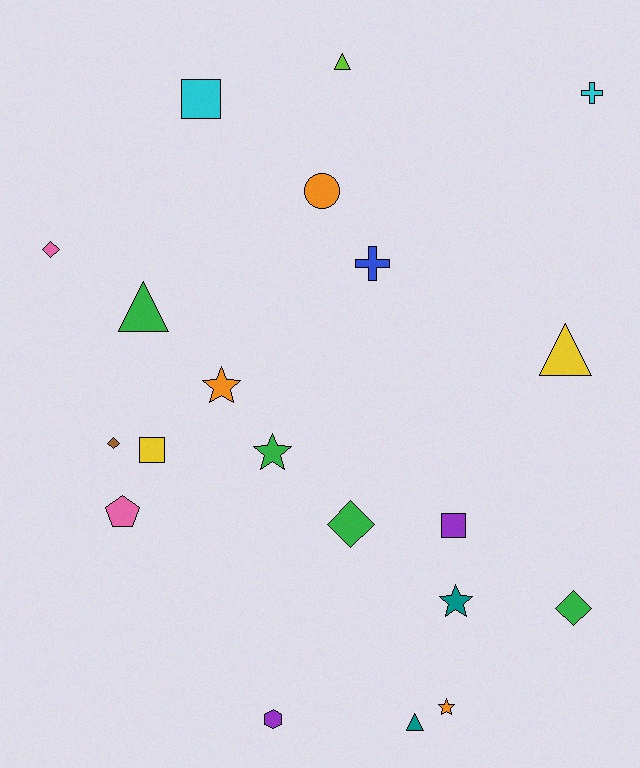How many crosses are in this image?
There are 2 crosses.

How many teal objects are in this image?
There are 2 teal objects.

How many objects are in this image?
There are 20 objects.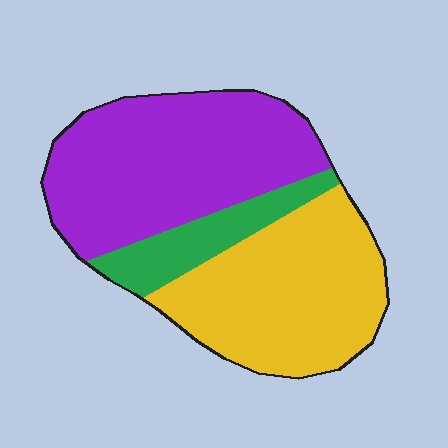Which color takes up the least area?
Green, at roughly 15%.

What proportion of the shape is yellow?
Yellow covers 40% of the shape.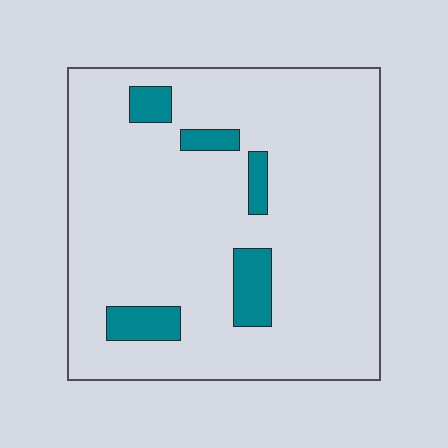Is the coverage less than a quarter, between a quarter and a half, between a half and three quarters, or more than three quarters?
Less than a quarter.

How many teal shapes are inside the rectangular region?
5.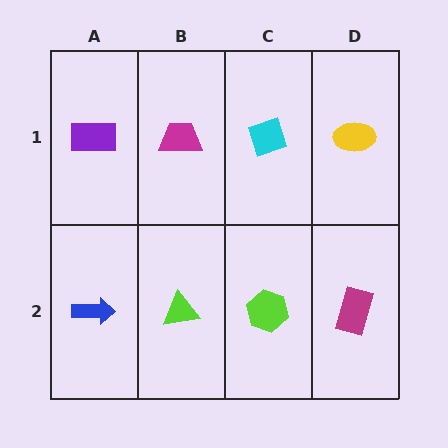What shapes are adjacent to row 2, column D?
A yellow ellipse (row 1, column D), a lime hexagon (row 2, column C).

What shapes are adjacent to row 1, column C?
A lime hexagon (row 2, column C), a magenta trapezoid (row 1, column B), a yellow ellipse (row 1, column D).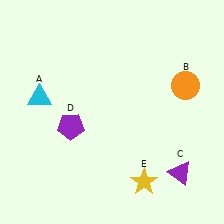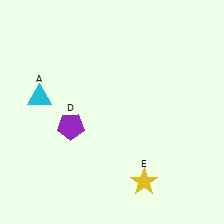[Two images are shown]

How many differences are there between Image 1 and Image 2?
There are 2 differences between the two images.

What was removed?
The purple triangle (C), the orange circle (B) were removed in Image 2.